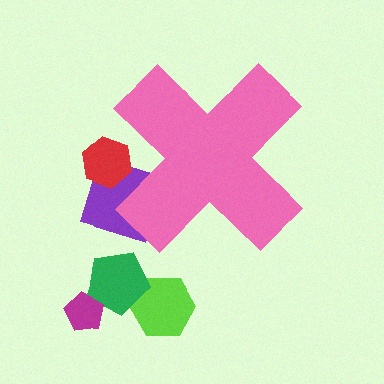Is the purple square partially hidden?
Yes, the purple square is partially hidden behind the pink cross.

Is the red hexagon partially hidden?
Yes, the red hexagon is partially hidden behind the pink cross.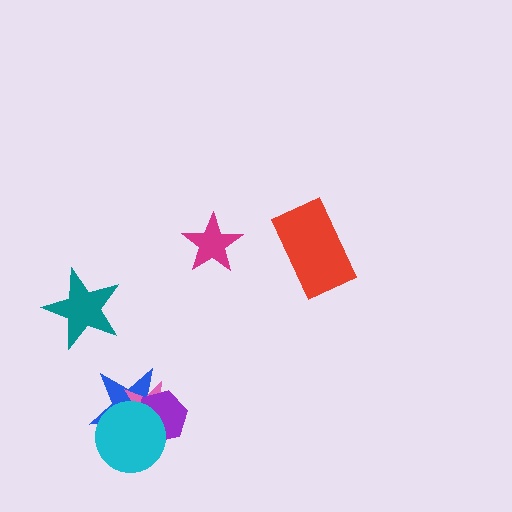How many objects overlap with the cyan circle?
3 objects overlap with the cyan circle.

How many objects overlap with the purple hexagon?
3 objects overlap with the purple hexagon.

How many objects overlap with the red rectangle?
0 objects overlap with the red rectangle.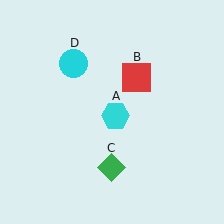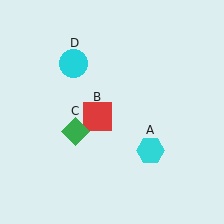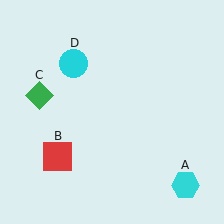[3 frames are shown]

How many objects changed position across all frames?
3 objects changed position: cyan hexagon (object A), red square (object B), green diamond (object C).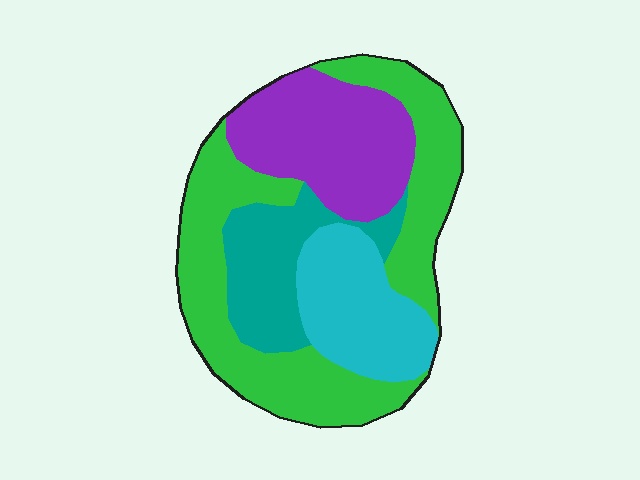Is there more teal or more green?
Green.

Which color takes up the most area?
Green, at roughly 45%.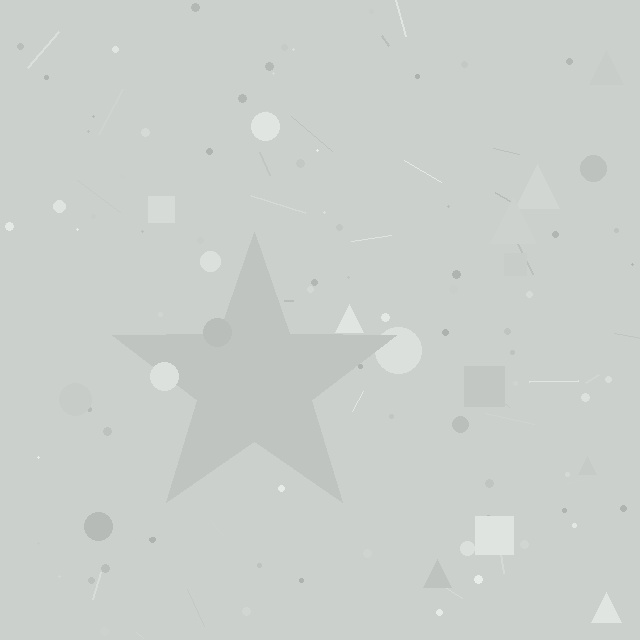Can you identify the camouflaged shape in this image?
The camouflaged shape is a star.